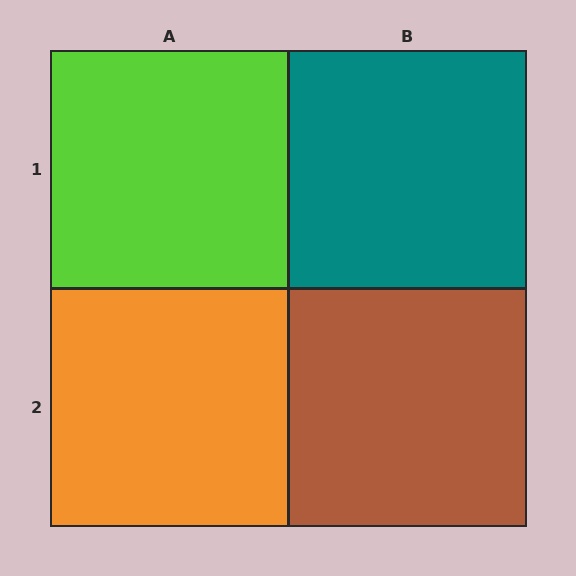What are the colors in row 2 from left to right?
Orange, brown.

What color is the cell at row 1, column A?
Lime.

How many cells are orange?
1 cell is orange.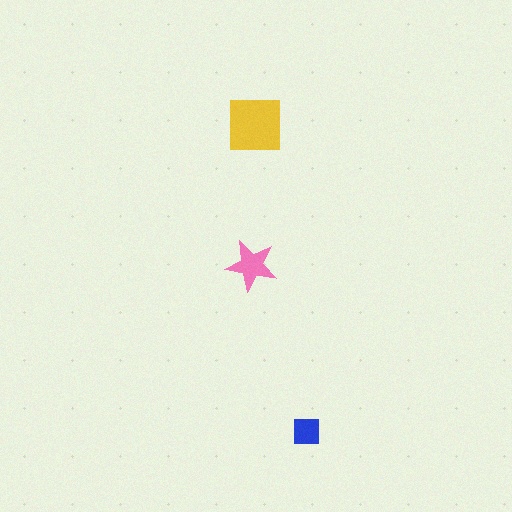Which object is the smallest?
The blue square.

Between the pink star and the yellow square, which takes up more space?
The yellow square.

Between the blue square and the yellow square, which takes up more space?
The yellow square.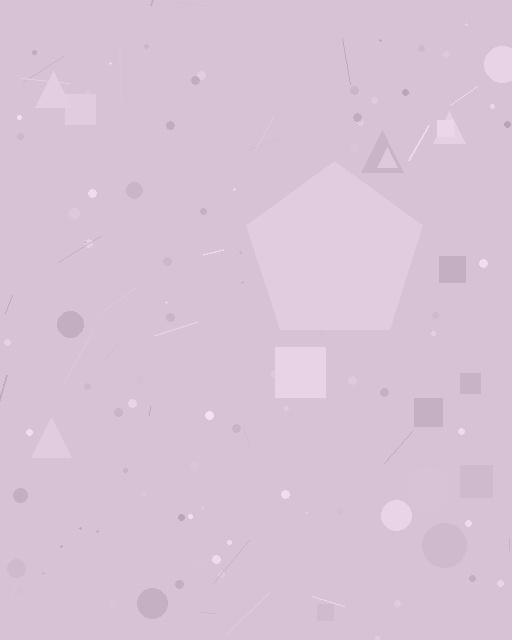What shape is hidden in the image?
A pentagon is hidden in the image.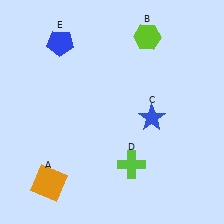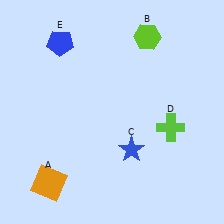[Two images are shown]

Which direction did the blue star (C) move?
The blue star (C) moved down.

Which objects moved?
The objects that moved are: the blue star (C), the lime cross (D).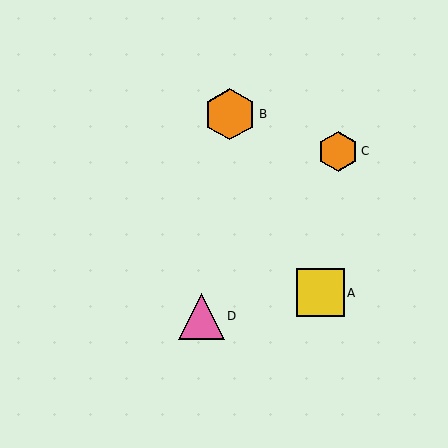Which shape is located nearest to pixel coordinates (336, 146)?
The orange hexagon (labeled C) at (338, 152) is nearest to that location.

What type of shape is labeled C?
Shape C is an orange hexagon.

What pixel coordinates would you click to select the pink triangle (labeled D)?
Click at (201, 316) to select the pink triangle D.